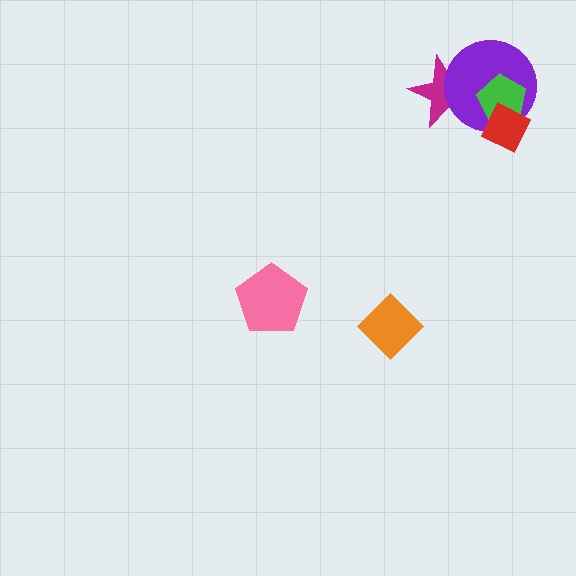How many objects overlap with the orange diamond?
0 objects overlap with the orange diamond.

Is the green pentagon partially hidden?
Yes, it is partially covered by another shape.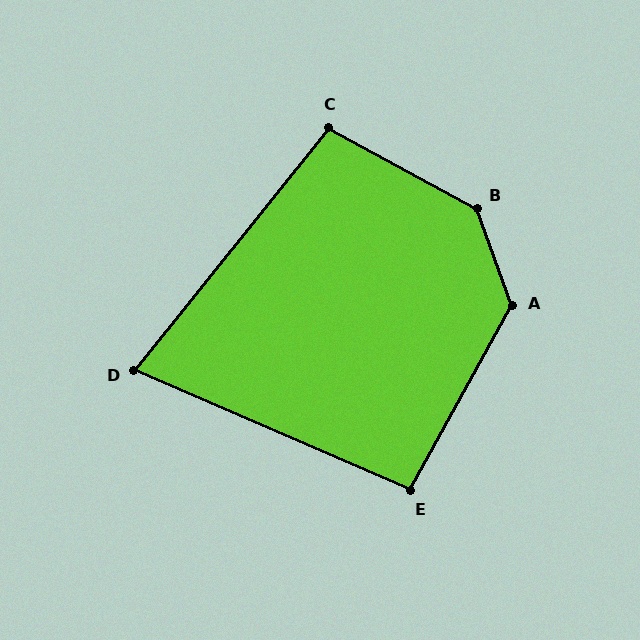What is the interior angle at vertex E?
Approximately 95 degrees (obtuse).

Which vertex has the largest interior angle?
B, at approximately 138 degrees.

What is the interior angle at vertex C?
Approximately 100 degrees (obtuse).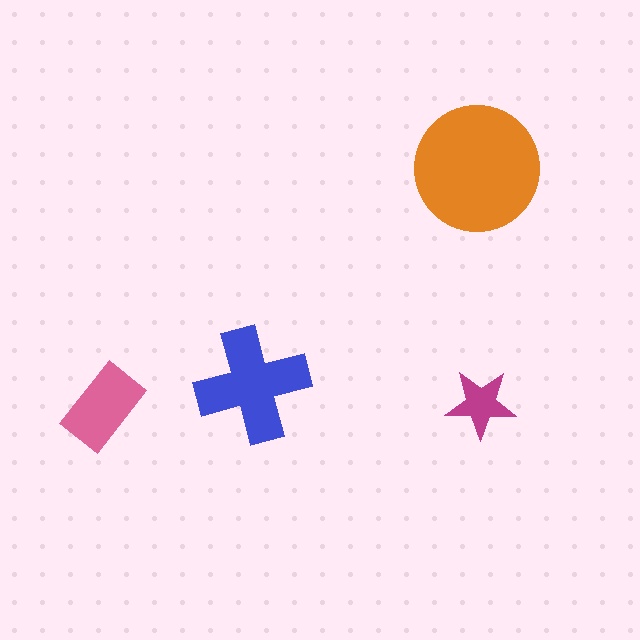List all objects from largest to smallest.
The orange circle, the blue cross, the pink rectangle, the magenta star.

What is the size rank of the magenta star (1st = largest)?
4th.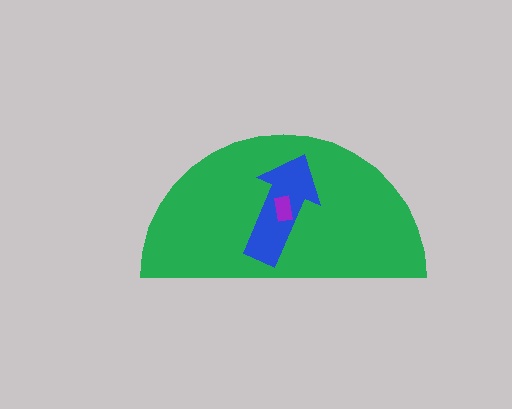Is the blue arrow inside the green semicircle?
Yes.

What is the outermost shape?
The green semicircle.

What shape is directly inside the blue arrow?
The purple rectangle.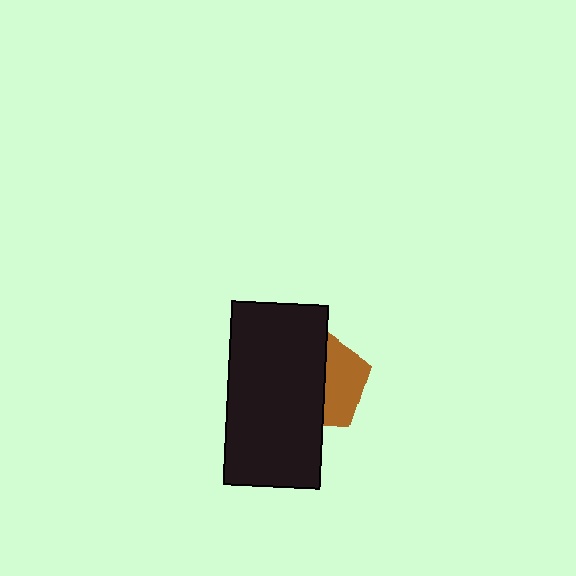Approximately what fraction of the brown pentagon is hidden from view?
Roughly 58% of the brown pentagon is hidden behind the black rectangle.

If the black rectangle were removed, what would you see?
You would see the complete brown pentagon.